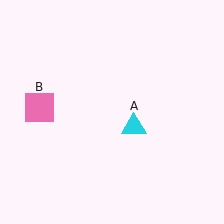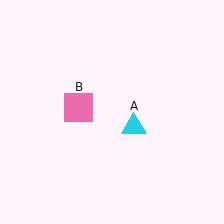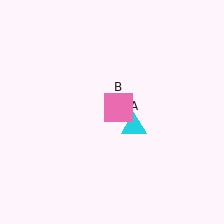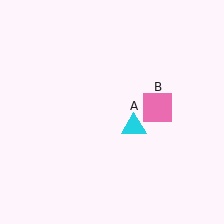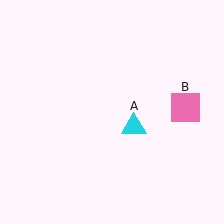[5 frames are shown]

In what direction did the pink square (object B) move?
The pink square (object B) moved right.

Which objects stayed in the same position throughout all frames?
Cyan triangle (object A) remained stationary.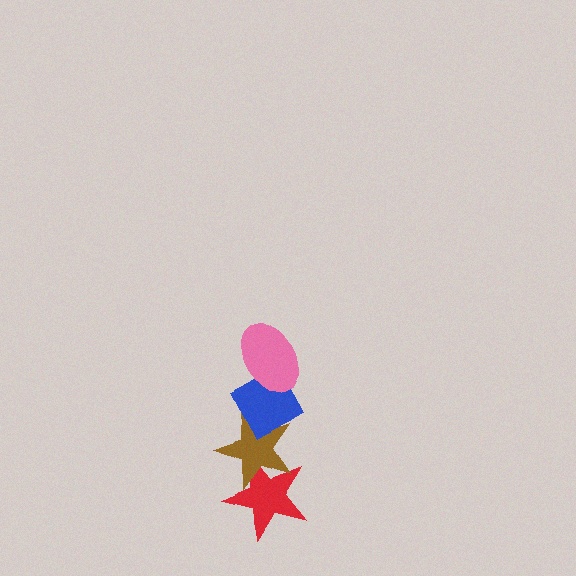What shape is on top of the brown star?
The blue diamond is on top of the brown star.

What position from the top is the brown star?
The brown star is 3rd from the top.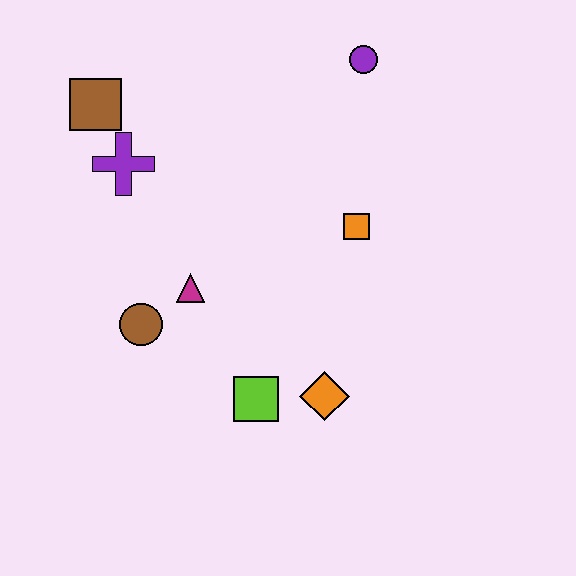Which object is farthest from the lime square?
The purple circle is farthest from the lime square.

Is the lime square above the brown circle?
No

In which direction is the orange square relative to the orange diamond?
The orange square is above the orange diamond.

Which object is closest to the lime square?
The orange diamond is closest to the lime square.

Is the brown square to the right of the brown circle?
No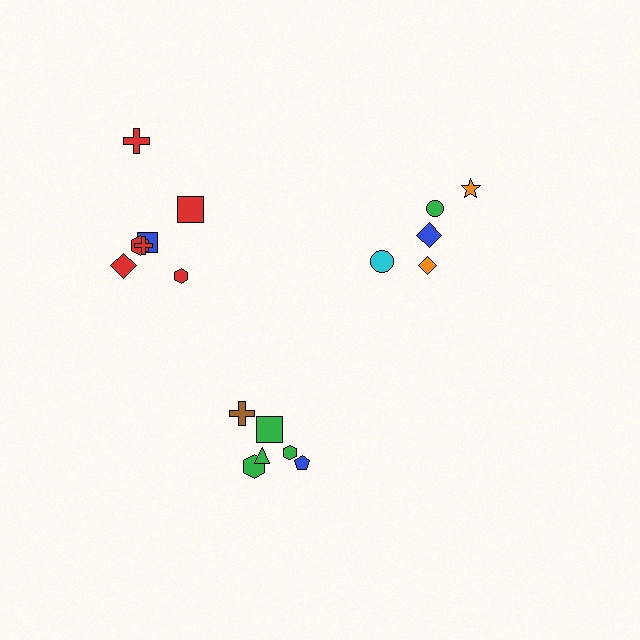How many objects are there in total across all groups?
There are 19 objects.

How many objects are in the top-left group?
There are 8 objects.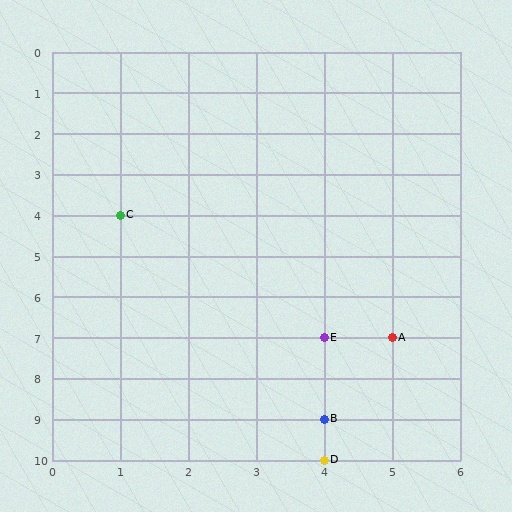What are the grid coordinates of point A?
Point A is at grid coordinates (5, 7).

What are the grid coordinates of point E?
Point E is at grid coordinates (4, 7).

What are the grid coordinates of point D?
Point D is at grid coordinates (4, 10).